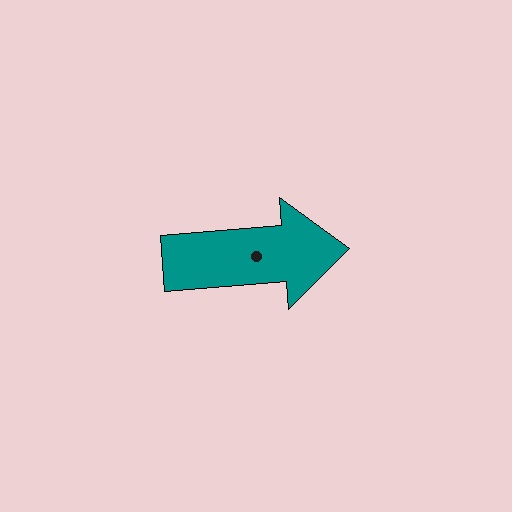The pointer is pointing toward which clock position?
Roughly 3 o'clock.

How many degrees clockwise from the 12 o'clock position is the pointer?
Approximately 85 degrees.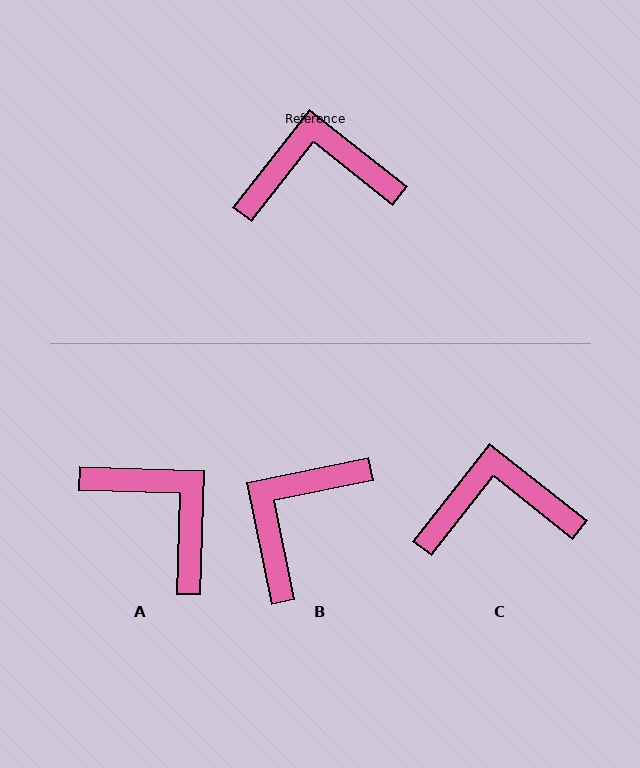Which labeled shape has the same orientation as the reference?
C.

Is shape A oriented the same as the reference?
No, it is off by about 53 degrees.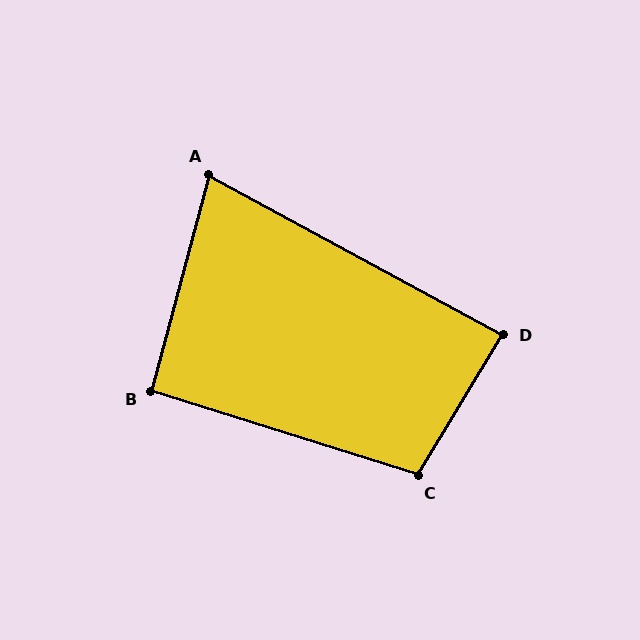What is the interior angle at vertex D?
Approximately 87 degrees (approximately right).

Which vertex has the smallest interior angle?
A, at approximately 76 degrees.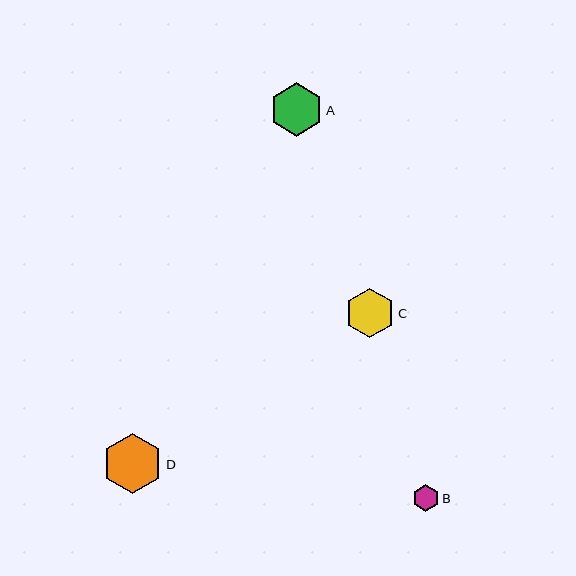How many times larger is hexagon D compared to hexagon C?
Hexagon D is approximately 1.2 times the size of hexagon C.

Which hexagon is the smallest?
Hexagon B is the smallest with a size of approximately 27 pixels.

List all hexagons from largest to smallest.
From largest to smallest: D, A, C, B.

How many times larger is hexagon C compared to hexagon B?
Hexagon C is approximately 1.8 times the size of hexagon B.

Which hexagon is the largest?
Hexagon D is the largest with a size of approximately 60 pixels.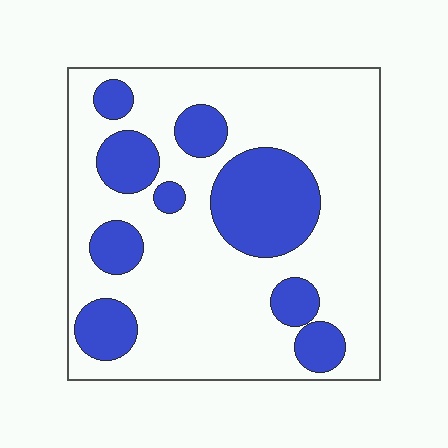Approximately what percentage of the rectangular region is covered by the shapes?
Approximately 25%.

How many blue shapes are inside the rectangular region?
9.